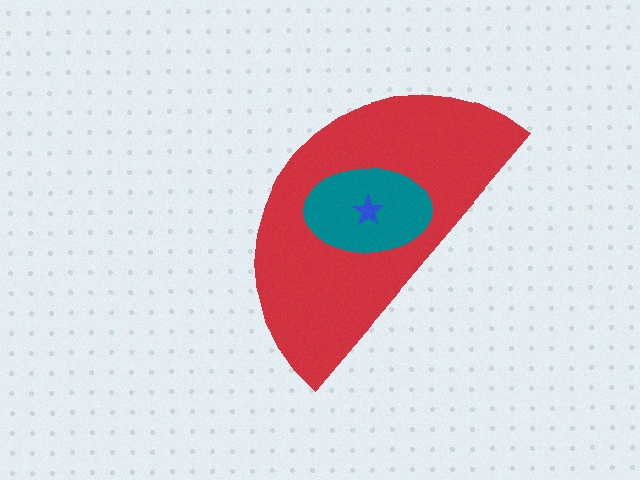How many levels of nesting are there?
3.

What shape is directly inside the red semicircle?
The teal ellipse.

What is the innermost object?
The blue star.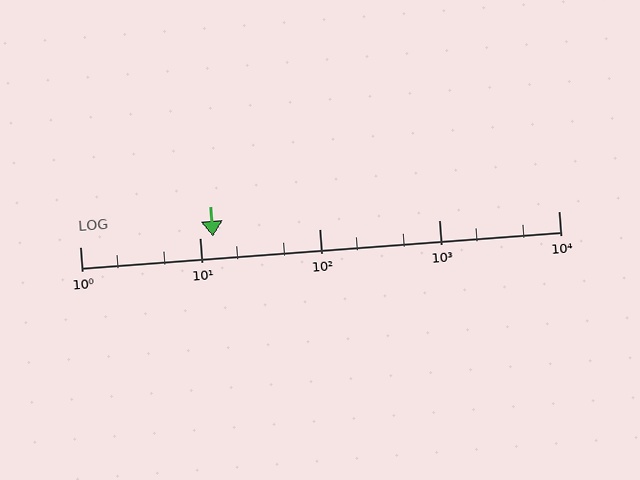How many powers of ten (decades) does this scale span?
The scale spans 4 decades, from 1 to 10000.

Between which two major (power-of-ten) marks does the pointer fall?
The pointer is between 10 and 100.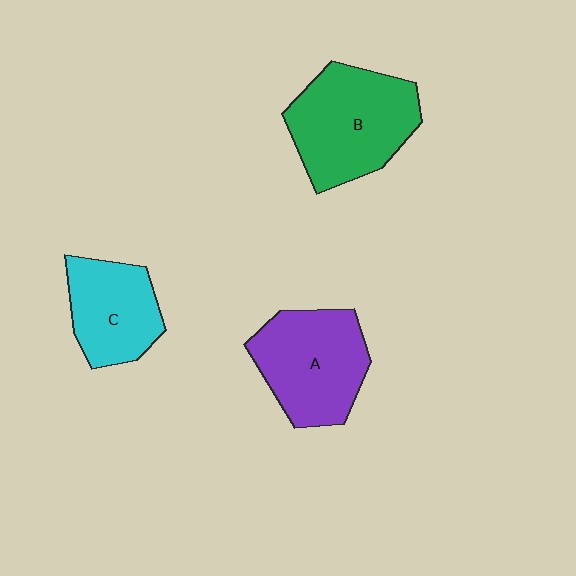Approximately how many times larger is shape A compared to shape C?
Approximately 1.3 times.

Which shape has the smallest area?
Shape C (cyan).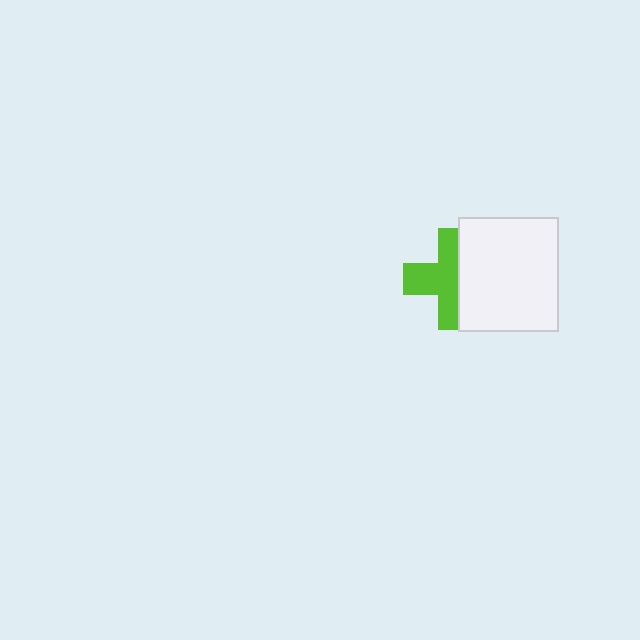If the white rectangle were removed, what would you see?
You would see the complete lime cross.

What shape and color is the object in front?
The object in front is a white rectangle.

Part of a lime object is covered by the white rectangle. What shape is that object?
It is a cross.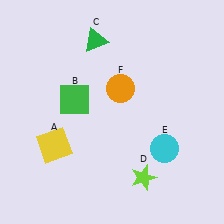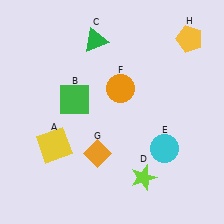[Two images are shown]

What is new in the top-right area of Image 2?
A yellow pentagon (H) was added in the top-right area of Image 2.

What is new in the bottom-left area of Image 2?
An orange diamond (G) was added in the bottom-left area of Image 2.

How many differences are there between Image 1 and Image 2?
There are 2 differences between the two images.